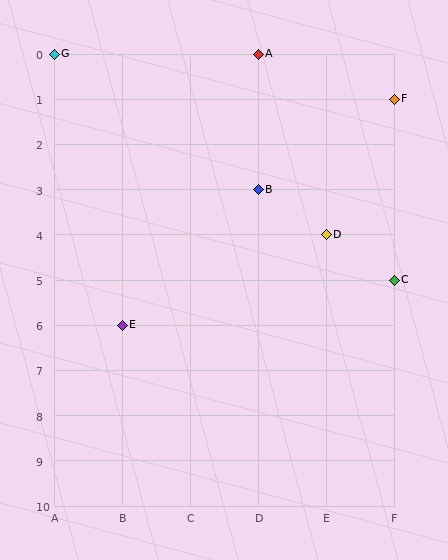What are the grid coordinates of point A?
Point A is at grid coordinates (D, 0).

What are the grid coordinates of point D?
Point D is at grid coordinates (E, 4).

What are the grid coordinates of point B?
Point B is at grid coordinates (D, 3).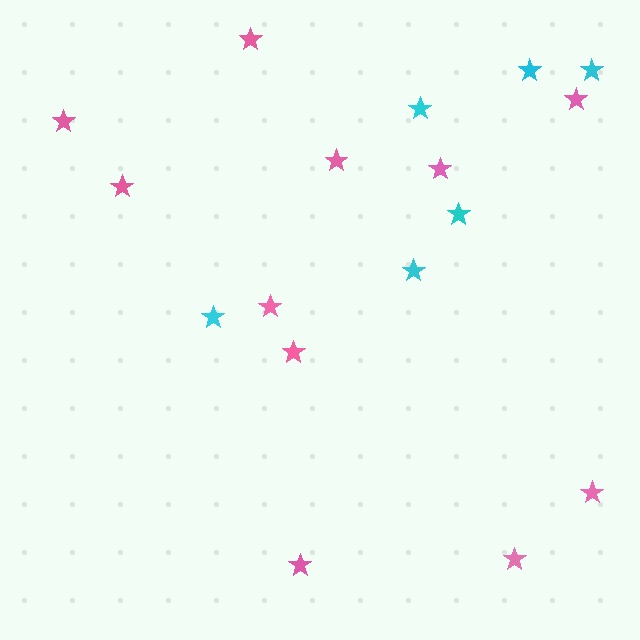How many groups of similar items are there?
There are 2 groups: one group of pink stars (11) and one group of cyan stars (6).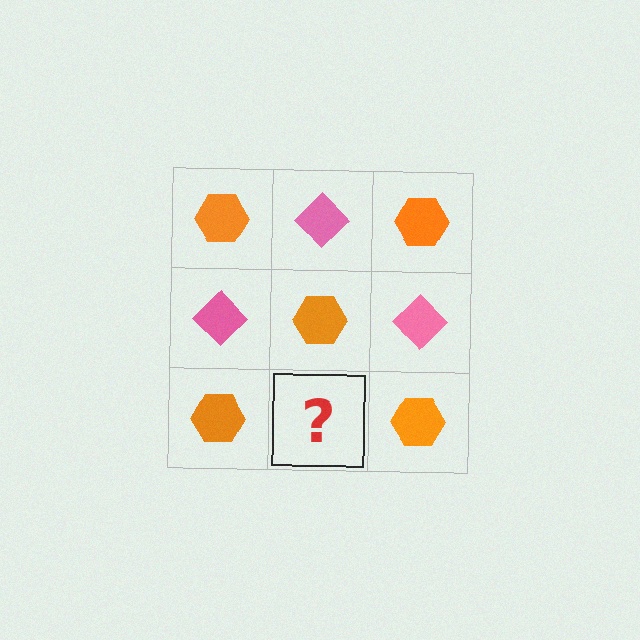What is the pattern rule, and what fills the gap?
The rule is that it alternates orange hexagon and pink diamond in a checkerboard pattern. The gap should be filled with a pink diamond.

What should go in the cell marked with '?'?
The missing cell should contain a pink diamond.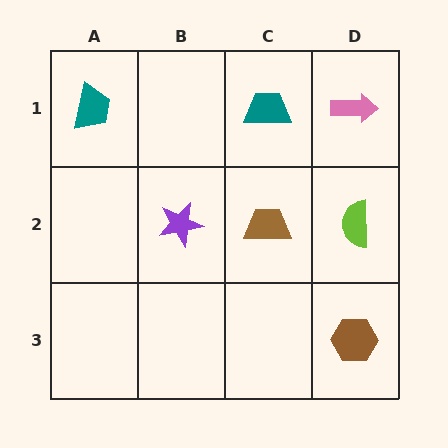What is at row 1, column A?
A teal trapezoid.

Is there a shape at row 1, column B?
No, that cell is empty.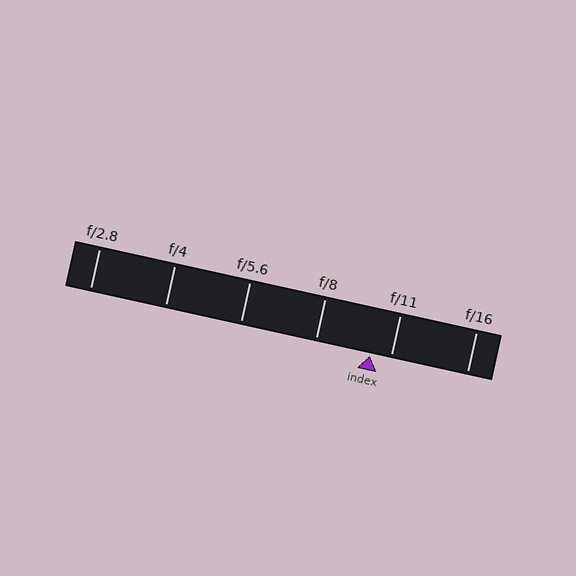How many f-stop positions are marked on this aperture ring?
There are 6 f-stop positions marked.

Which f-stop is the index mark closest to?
The index mark is closest to f/11.